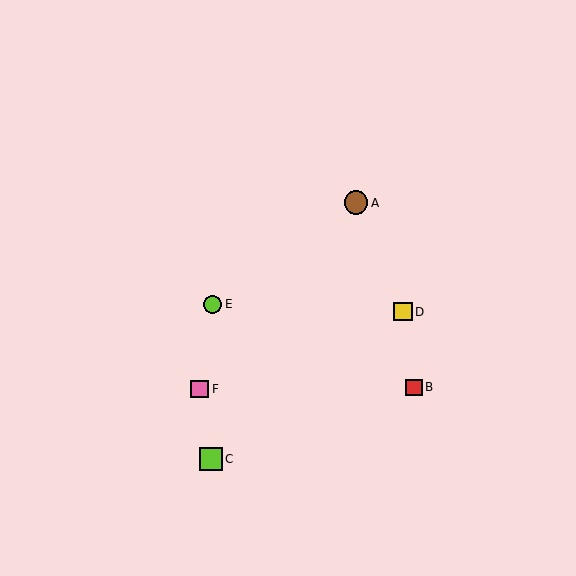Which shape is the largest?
The brown circle (labeled A) is the largest.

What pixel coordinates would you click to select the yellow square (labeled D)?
Click at (403, 312) to select the yellow square D.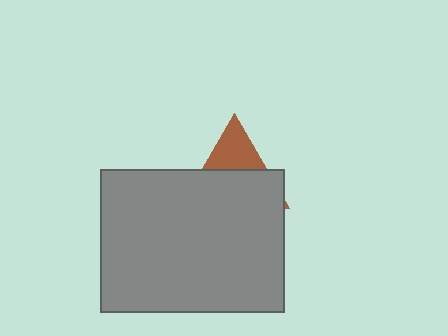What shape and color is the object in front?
The object in front is a gray rectangle.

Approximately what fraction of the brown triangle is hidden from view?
Roughly 65% of the brown triangle is hidden behind the gray rectangle.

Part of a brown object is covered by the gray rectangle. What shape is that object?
It is a triangle.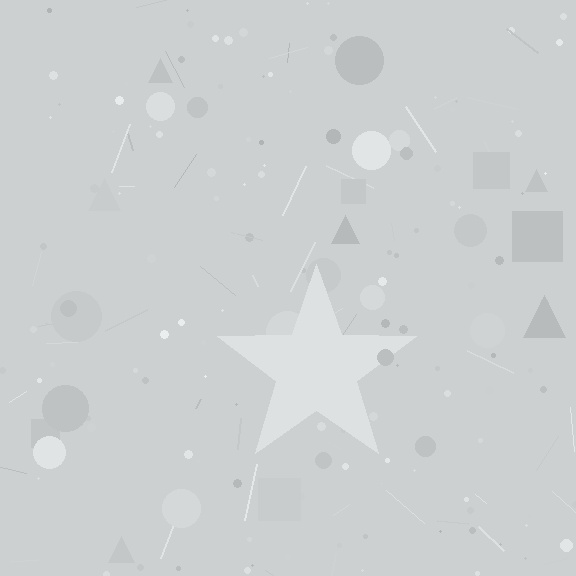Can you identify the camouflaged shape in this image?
The camouflaged shape is a star.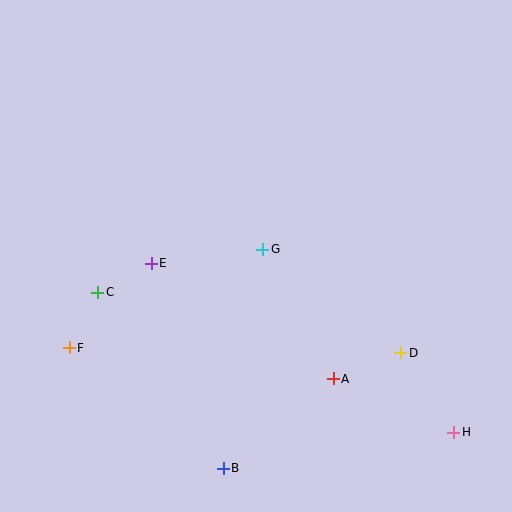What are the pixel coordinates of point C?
Point C is at (98, 292).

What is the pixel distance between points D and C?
The distance between D and C is 309 pixels.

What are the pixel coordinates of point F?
Point F is at (69, 348).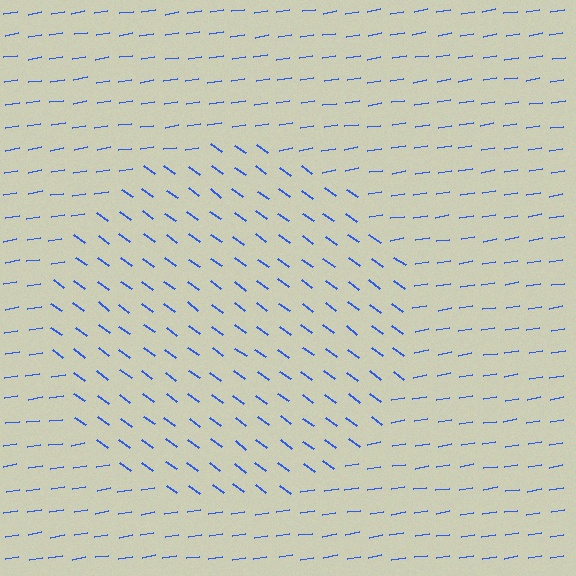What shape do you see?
I see a circle.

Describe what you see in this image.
The image is filled with small blue line segments. A circle region in the image has lines oriented differently from the surrounding lines, creating a visible texture boundary.